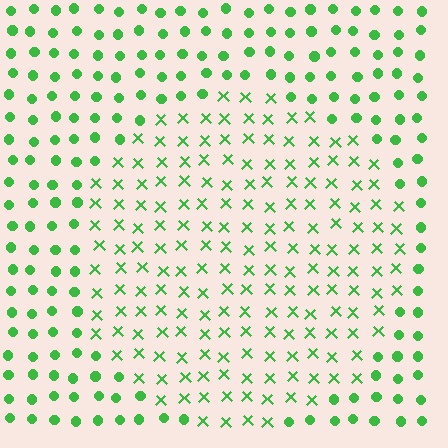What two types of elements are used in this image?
The image uses X marks inside the circle region and circles outside it.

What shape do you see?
I see a circle.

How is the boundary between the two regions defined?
The boundary is defined by a change in element shape: X marks inside vs. circles outside. All elements share the same color and spacing.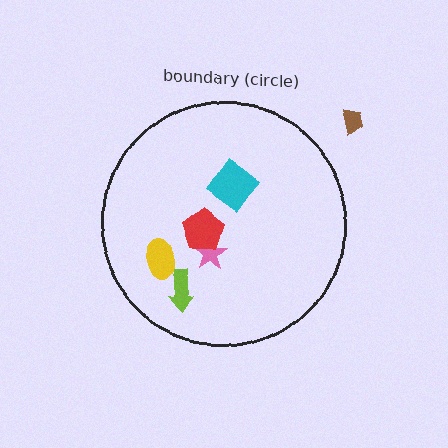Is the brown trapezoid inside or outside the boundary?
Outside.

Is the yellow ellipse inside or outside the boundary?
Inside.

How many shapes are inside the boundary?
5 inside, 1 outside.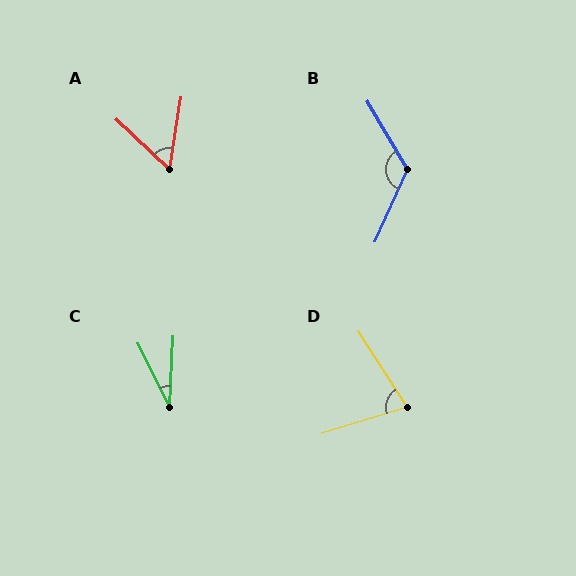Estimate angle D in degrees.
Approximately 75 degrees.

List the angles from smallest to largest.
C (28°), A (55°), D (75°), B (125°).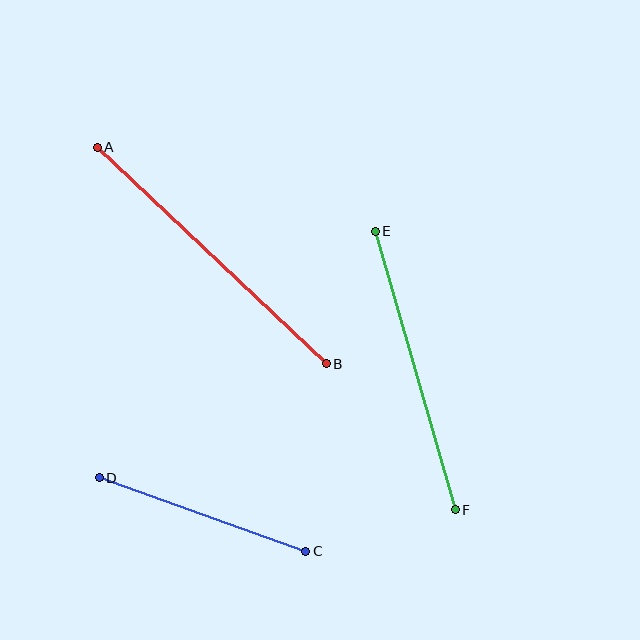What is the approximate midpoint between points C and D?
The midpoint is at approximately (203, 514) pixels.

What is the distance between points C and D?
The distance is approximately 220 pixels.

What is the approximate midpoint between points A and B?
The midpoint is at approximately (212, 255) pixels.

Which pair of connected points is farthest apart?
Points A and B are farthest apart.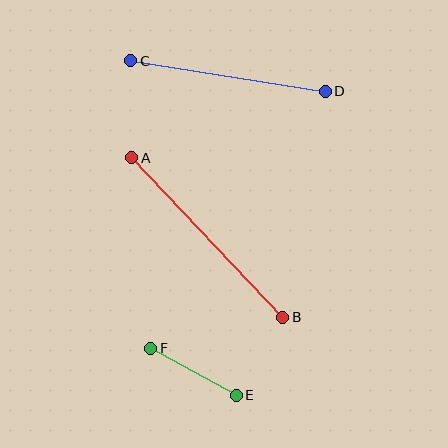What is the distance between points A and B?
The distance is approximately 219 pixels.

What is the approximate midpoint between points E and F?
The midpoint is at approximately (194, 372) pixels.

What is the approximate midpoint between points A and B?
The midpoint is at approximately (207, 237) pixels.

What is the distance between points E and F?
The distance is approximately 98 pixels.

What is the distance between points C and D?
The distance is approximately 197 pixels.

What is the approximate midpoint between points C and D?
The midpoint is at approximately (228, 76) pixels.